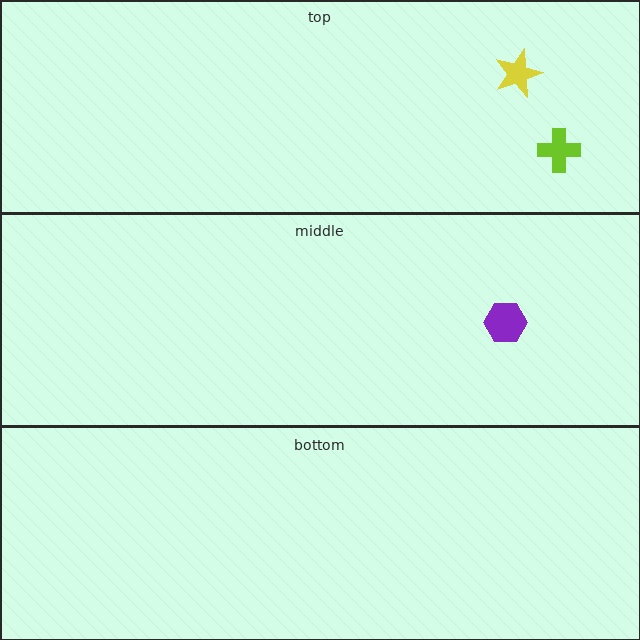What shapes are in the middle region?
The purple hexagon.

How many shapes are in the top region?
2.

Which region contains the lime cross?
The top region.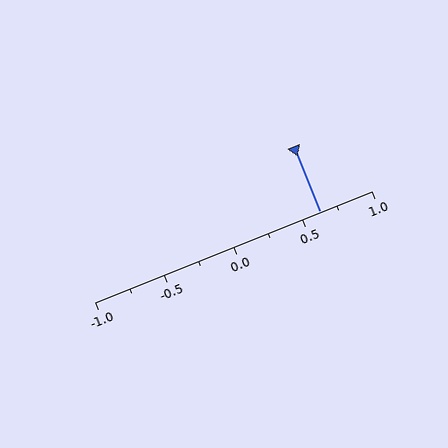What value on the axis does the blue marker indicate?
The marker indicates approximately 0.62.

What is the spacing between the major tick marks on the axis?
The major ticks are spaced 0.5 apart.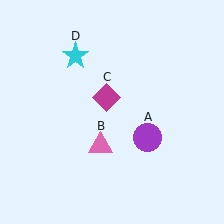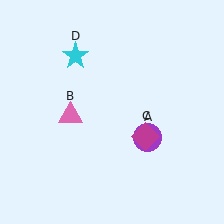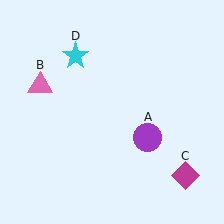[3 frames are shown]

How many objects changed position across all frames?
2 objects changed position: pink triangle (object B), magenta diamond (object C).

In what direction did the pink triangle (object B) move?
The pink triangle (object B) moved up and to the left.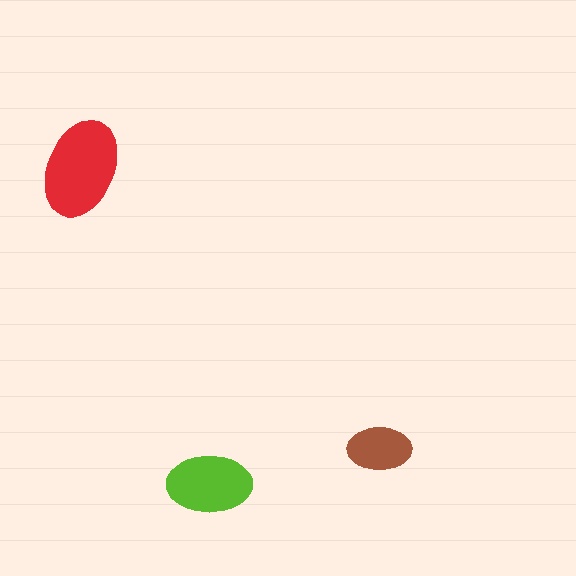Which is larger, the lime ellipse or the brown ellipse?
The lime one.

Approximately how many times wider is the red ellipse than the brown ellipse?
About 1.5 times wider.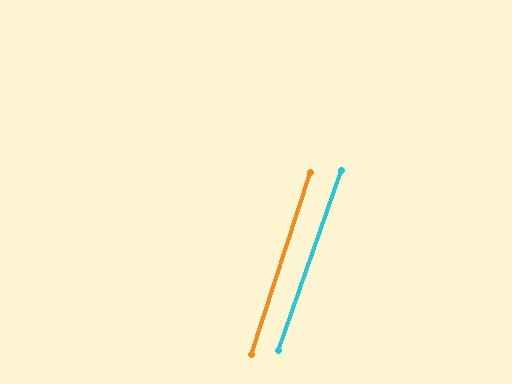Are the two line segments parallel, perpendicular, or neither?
Parallel — their directions differ by only 1.4°.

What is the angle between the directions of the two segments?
Approximately 1 degree.